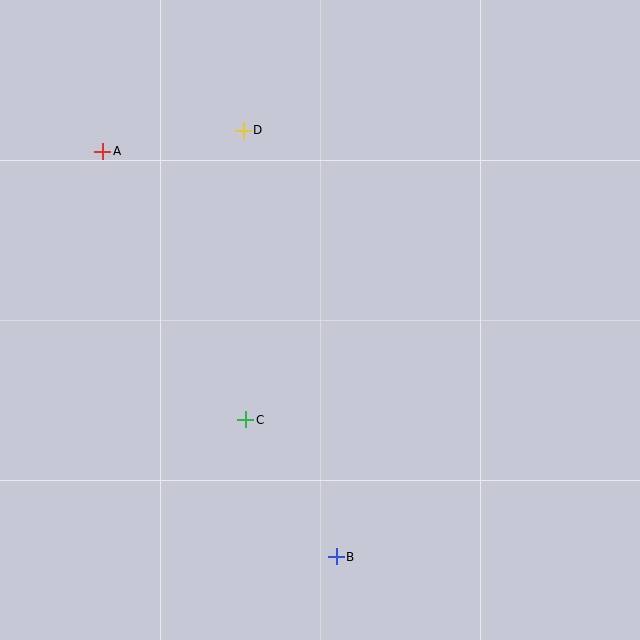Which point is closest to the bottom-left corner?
Point C is closest to the bottom-left corner.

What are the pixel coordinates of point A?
Point A is at (103, 152).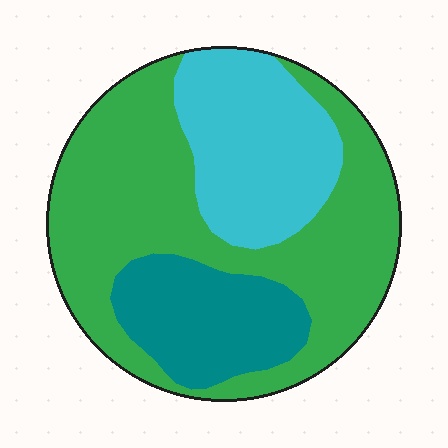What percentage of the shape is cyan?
Cyan takes up between a quarter and a half of the shape.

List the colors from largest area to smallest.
From largest to smallest: green, cyan, teal.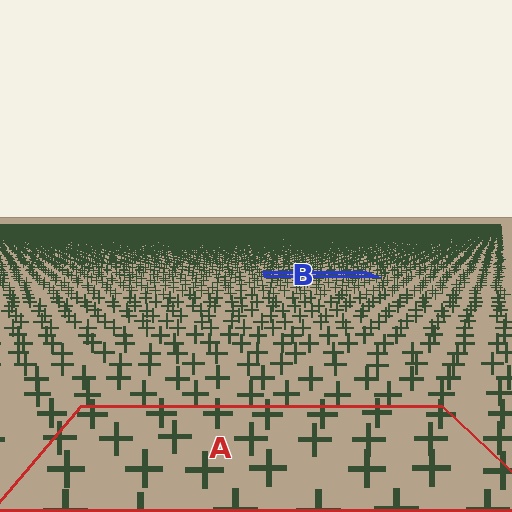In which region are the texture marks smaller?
The texture marks are smaller in region B, because it is farther away.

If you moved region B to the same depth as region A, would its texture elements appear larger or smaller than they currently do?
They would appear larger. At a closer depth, the same texture elements are projected at a bigger on-screen size.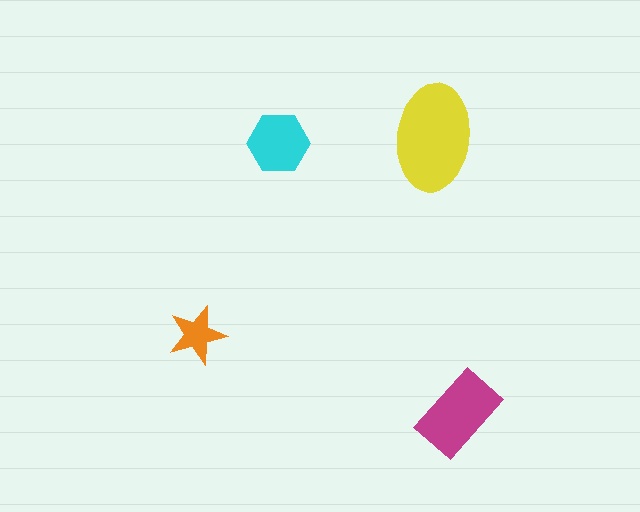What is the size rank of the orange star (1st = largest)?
4th.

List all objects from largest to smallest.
The yellow ellipse, the magenta rectangle, the cyan hexagon, the orange star.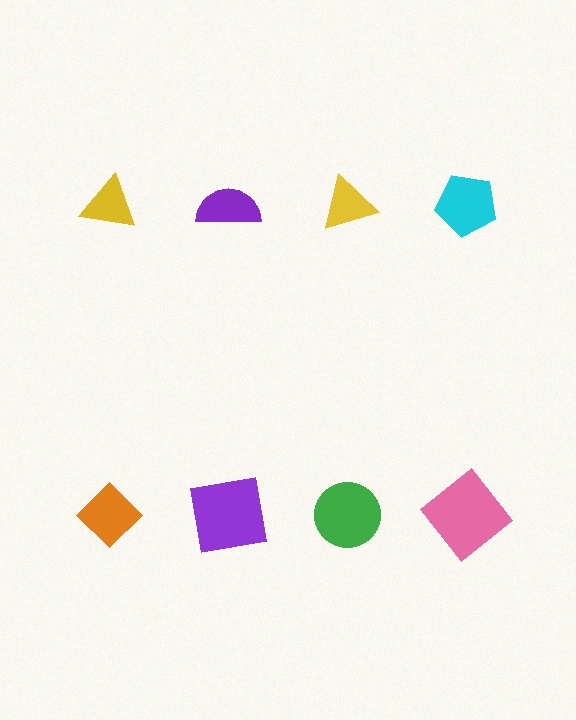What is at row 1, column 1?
A yellow triangle.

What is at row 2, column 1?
An orange diamond.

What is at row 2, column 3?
A green circle.